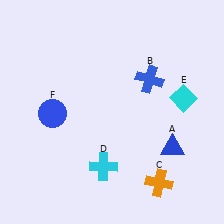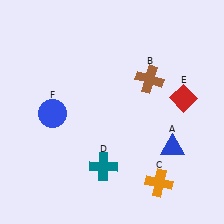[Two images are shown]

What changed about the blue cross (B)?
In Image 1, B is blue. In Image 2, it changed to brown.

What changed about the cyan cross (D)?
In Image 1, D is cyan. In Image 2, it changed to teal.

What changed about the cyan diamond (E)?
In Image 1, E is cyan. In Image 2, it changed to red.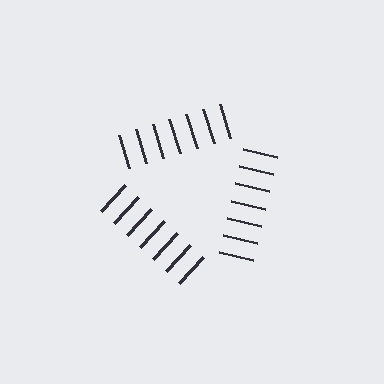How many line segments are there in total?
21 — 7 along each of the 3 edges.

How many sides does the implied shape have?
3 sides — the line-ends trace a triangle.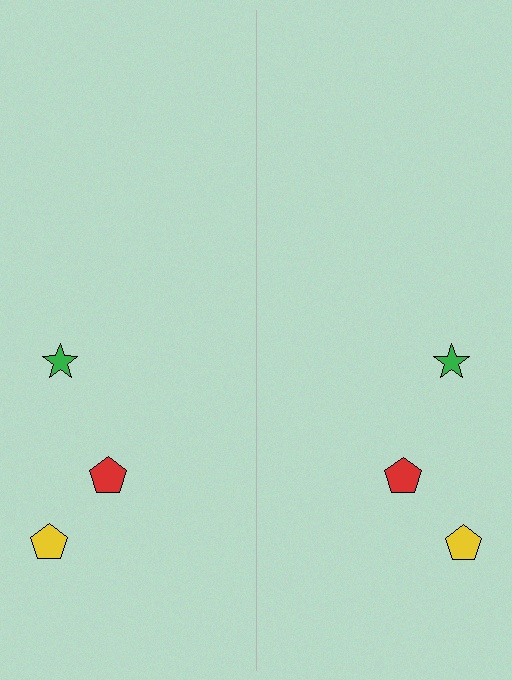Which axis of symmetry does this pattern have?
The pattern has a vertical axis of symmetry running through the center of the image.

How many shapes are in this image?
There are 6 shapes in this image.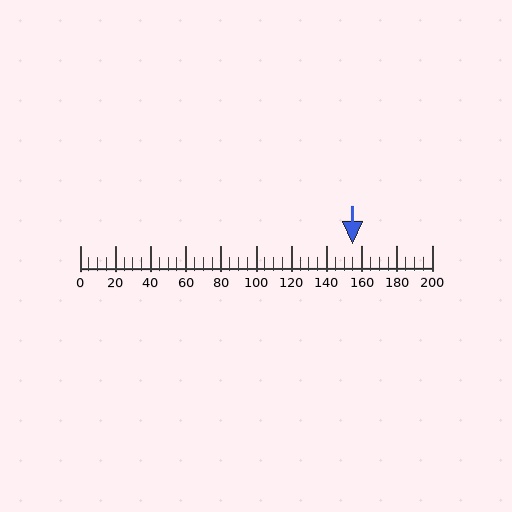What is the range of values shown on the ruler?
The ruler shows values from 0 to 200.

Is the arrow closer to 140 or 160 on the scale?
The arrow is closer to 160.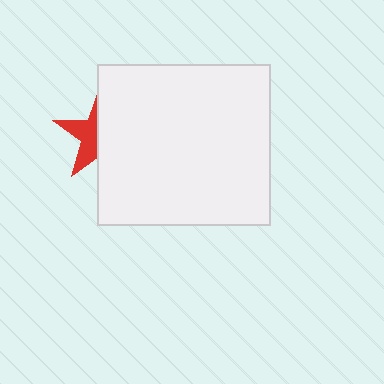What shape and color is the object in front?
The object in front is a white rectangle.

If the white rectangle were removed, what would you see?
You would see the complete red star.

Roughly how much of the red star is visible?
A small part of it is visible (roughly 43%).